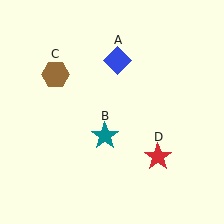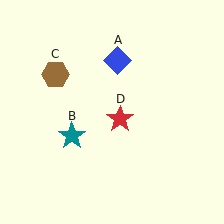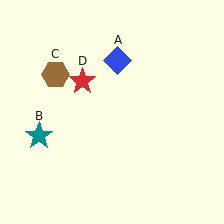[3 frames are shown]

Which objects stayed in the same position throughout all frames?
Blue diamond (object A) and brown hexagon (object C) remained stationary.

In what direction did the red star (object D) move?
The red star (object D) moved up and to the left.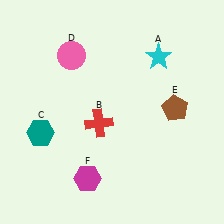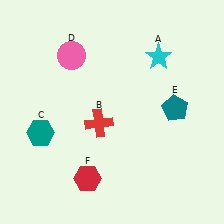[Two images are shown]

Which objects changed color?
E changed from brown to teal. F changed from magenta to red.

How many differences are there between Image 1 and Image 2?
There are 2 differences between the two images.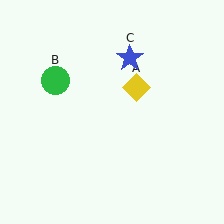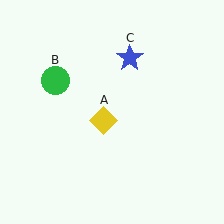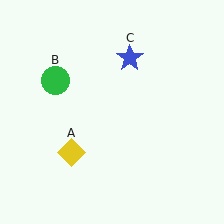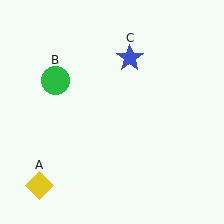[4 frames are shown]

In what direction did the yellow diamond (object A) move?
The yellow diamond (object A) moved down and to the left.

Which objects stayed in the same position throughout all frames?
Green circle (object B) and blue star (object C) remained stationary.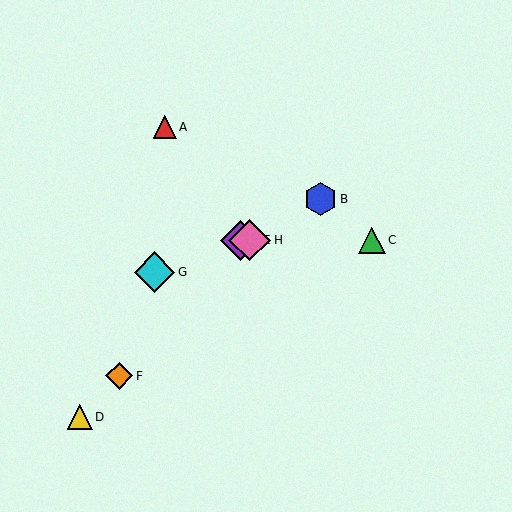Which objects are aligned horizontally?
Objects C, E, H are aligned horizontally.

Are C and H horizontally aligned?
Yes, both are at y≈240.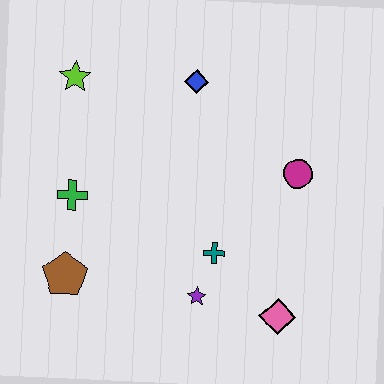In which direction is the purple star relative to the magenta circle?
The purple star is below the magenta circle.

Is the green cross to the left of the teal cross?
Yes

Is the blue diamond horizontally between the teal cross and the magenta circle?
No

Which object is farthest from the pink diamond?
The lime star is farthest from the pink diamond.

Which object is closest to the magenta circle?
The teal cross is closest to the magenta circle.